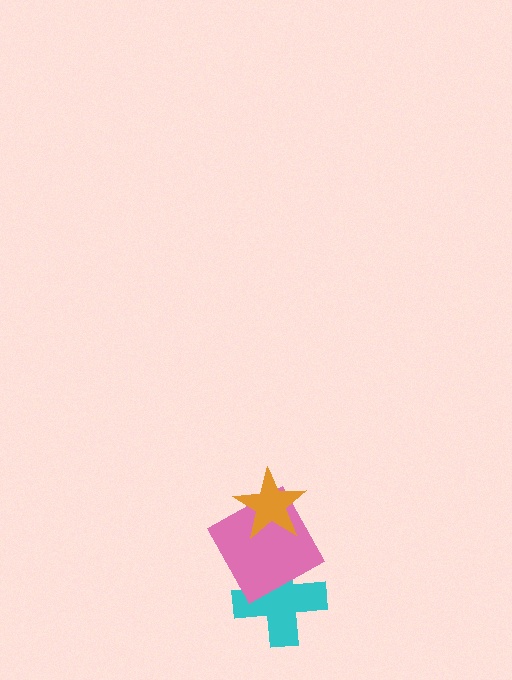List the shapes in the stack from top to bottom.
From top to bottom: the orange star, the pink square, the cyan cross.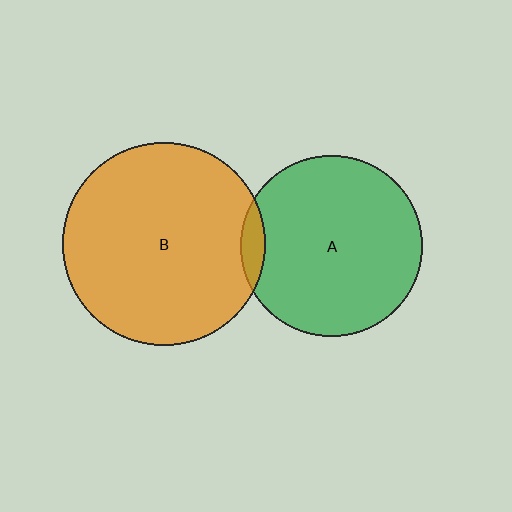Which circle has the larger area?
Circle B (orange).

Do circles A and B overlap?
Yes.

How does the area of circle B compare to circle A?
Approximately 1.2 times.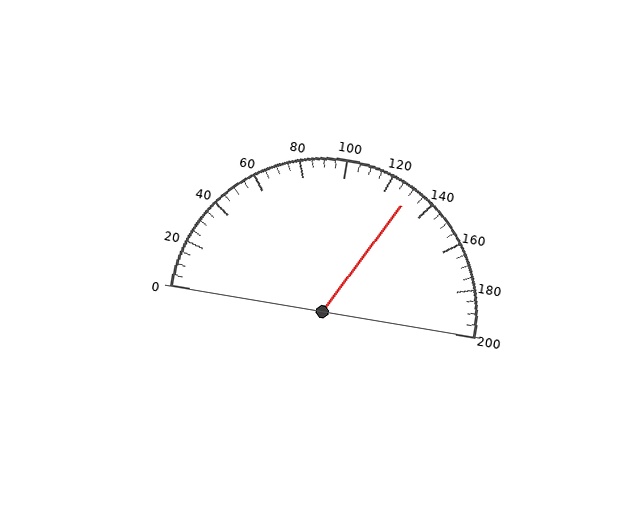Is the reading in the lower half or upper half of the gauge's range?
The reading is in the upper half of the range (0 to 200).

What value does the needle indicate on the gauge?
The needle indicates approximately 130.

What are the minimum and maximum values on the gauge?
The gauge ranges from 0 to 200.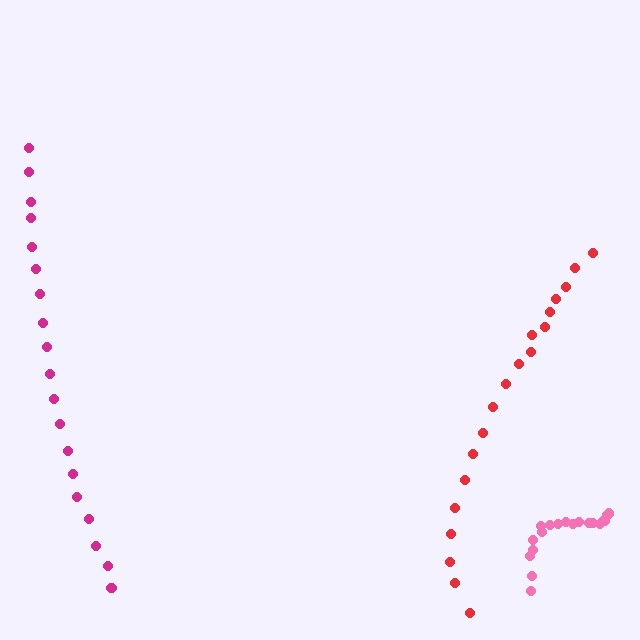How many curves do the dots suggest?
There are 3 distinct paths.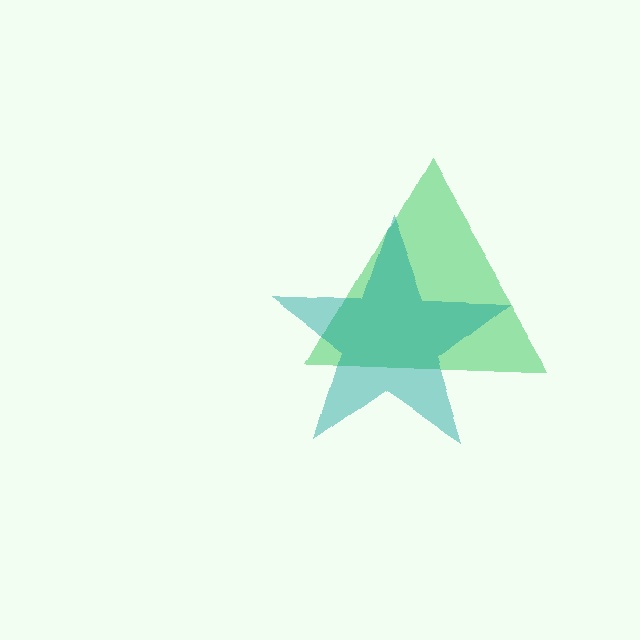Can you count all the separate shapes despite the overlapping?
Yes, there are 2 separate shapes.